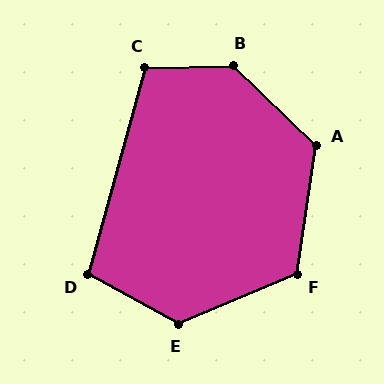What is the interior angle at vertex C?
Approximately 107 degrees (obtuse).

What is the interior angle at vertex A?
Approximately 125 degrees (obtuse).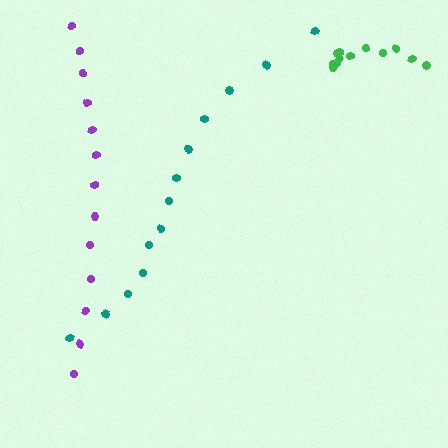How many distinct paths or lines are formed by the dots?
There are 3 distinct paths.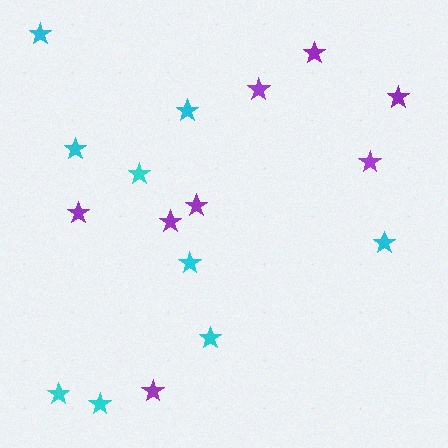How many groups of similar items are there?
There are 2 groups: one group of purple stars (8) and one group of cyan stars (9).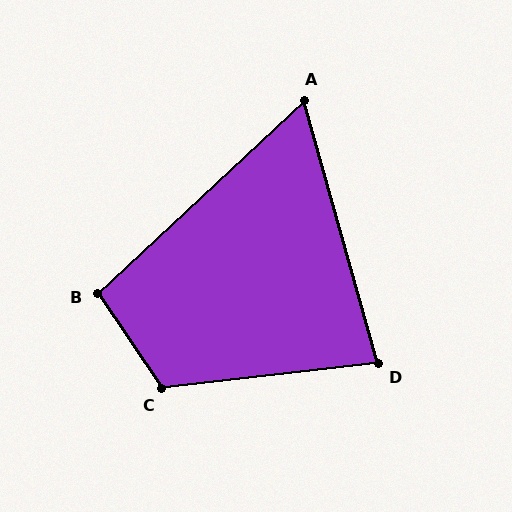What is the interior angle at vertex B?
Approximately 99 degrees (obtuse).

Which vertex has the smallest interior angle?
A, at approximately 63 degrees.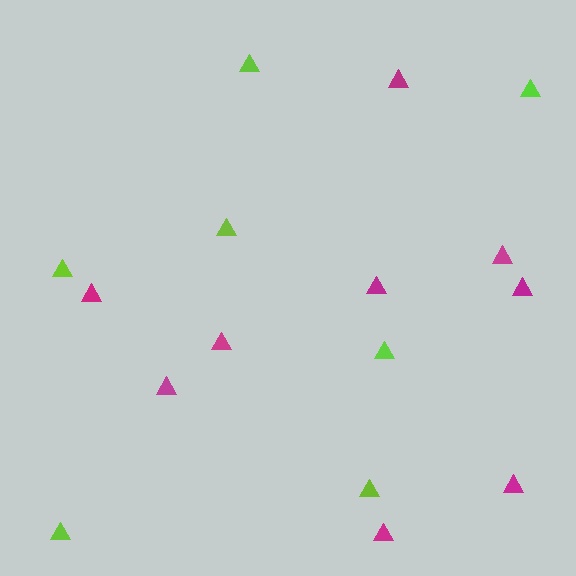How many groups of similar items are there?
There are 2 groups: one group of lime triangles (7) and one group of magenta triangles (9).